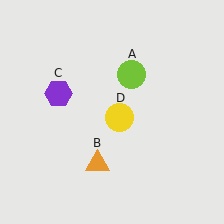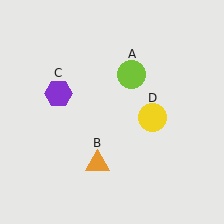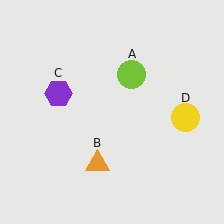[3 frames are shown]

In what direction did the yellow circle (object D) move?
The yellow circle (object D) moved right.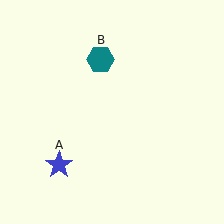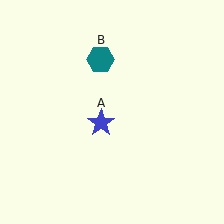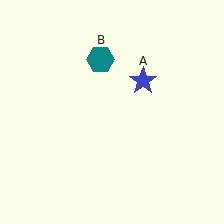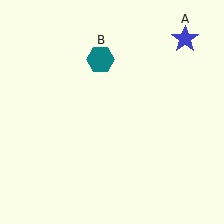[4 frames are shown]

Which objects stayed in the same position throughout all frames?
Teal hexagon (object B) remained stationary.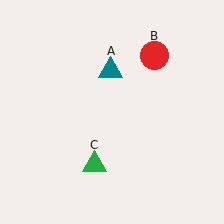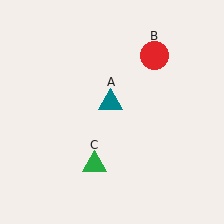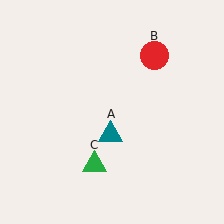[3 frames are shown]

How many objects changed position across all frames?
1 object changed position: teal triangle (object A).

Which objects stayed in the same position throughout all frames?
Red circle (object B) and green triangle (object C) remained stationary.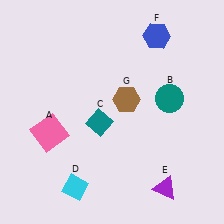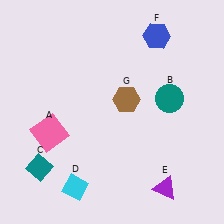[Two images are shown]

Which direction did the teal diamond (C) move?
The teal diamond (C) moved left.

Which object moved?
The teal diamond (C) moved left.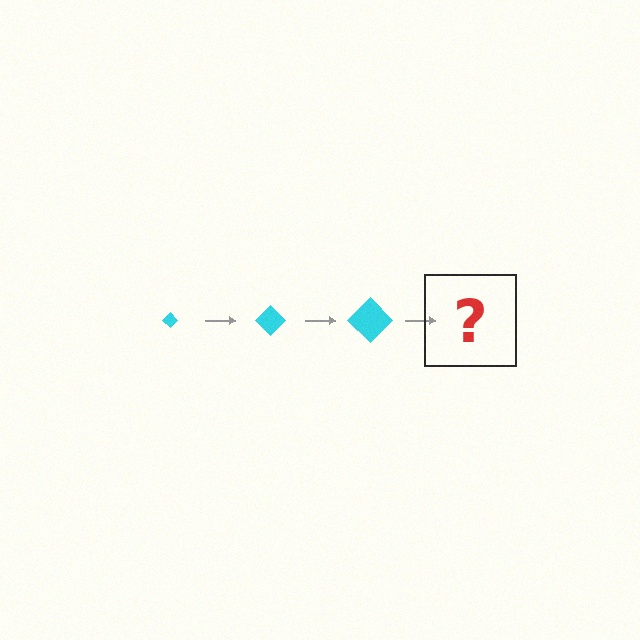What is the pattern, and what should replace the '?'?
The pattern is that the diamond gets progressively larger each step. The '?' should be a cyan diamond, larger than the previous one.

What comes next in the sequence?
The next element should be a cyan diamond, larger than the previous one.